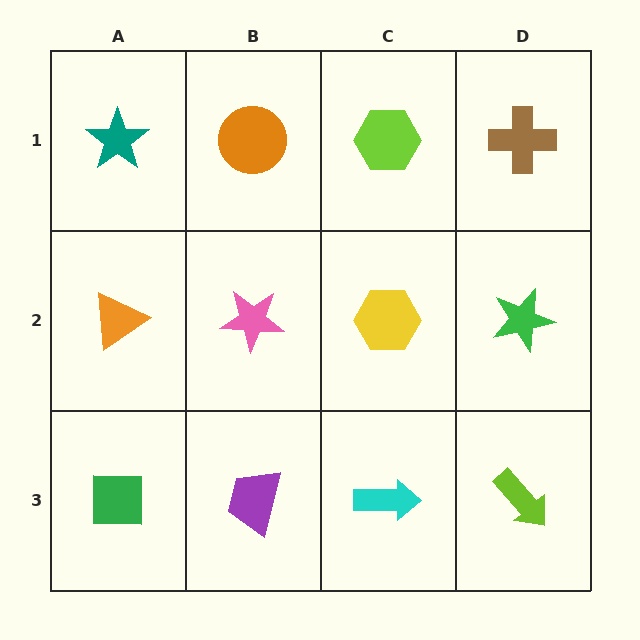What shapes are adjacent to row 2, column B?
An orange circle (row 1, column B), a purple trapezoid (row 3, column B), an orange triangle (row 2, column A), a yellow hexagon (row 2, column C).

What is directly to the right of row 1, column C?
A brown cross.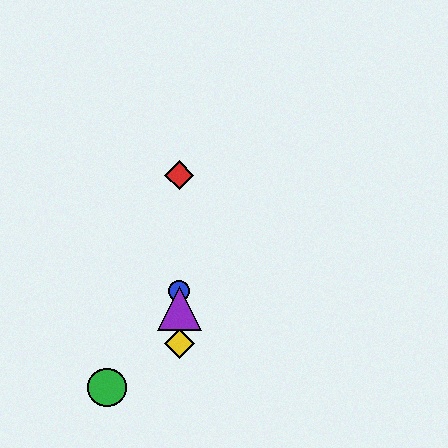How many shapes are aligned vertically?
4 shapes (the red diamond, the blue circle, the yellow diamond, the purple triangle) are aligned vertically.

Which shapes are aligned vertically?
The red diamond, the blue circle, the yellow diamond, the purple triangle are aligned vertically.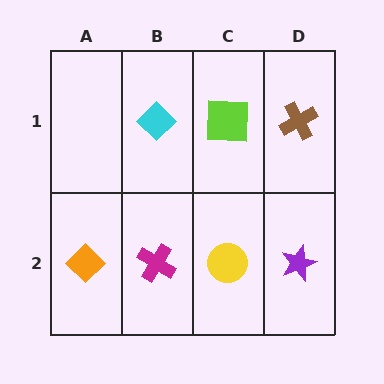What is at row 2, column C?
A yellow circle.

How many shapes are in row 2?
4 shapes.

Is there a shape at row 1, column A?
No, that cell is empty.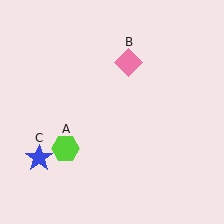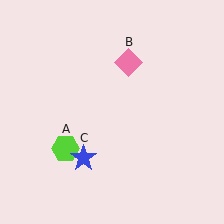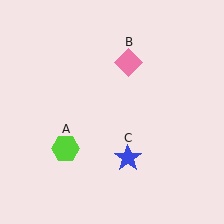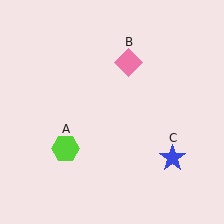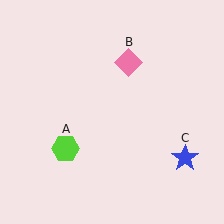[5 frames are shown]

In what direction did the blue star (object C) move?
The blue star (object C) moved right.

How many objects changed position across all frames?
1 object changed position: blue star (object C).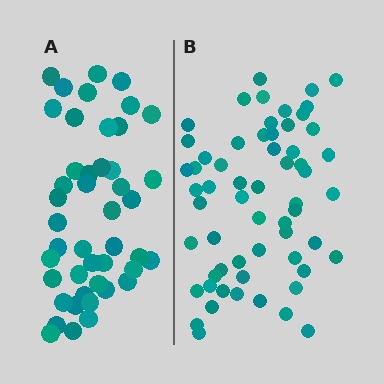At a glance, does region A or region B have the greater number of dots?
Region B (the right region) has more dots.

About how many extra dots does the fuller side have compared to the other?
Region B has approximately 15 more dots than region A.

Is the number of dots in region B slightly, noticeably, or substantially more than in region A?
Region B has noticeably more, but not dramatically so. The ratio is roughly 1.3 to 1.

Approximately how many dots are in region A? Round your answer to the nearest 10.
About 40 dots. (The exact count is 45, which rounds to 40.)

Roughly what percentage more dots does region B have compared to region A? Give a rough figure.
About 35% more.